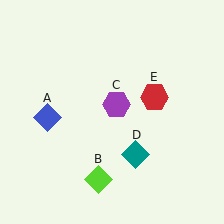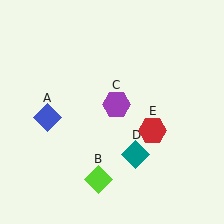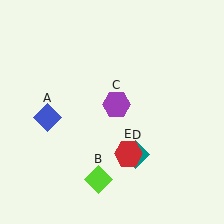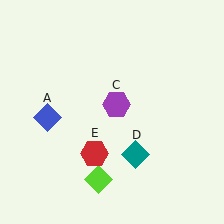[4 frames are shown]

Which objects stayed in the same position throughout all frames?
Blue diamond (object A) and lime diamond (object B) and purple hexagon (object C) and teal diamond (object D) remained stationary.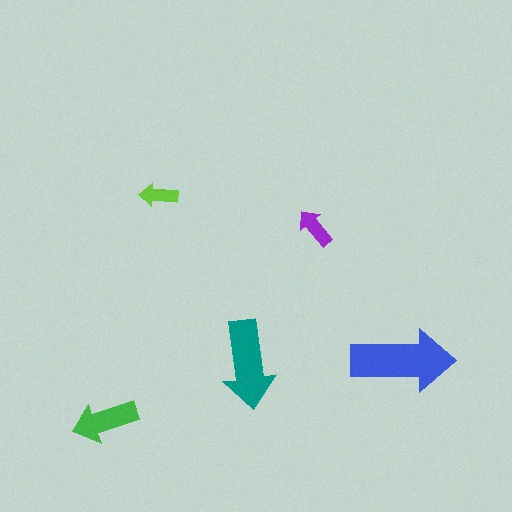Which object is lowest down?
The green arrow is bottommost.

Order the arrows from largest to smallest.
the blue one, the teal one, the green one, the purple one, the lime one.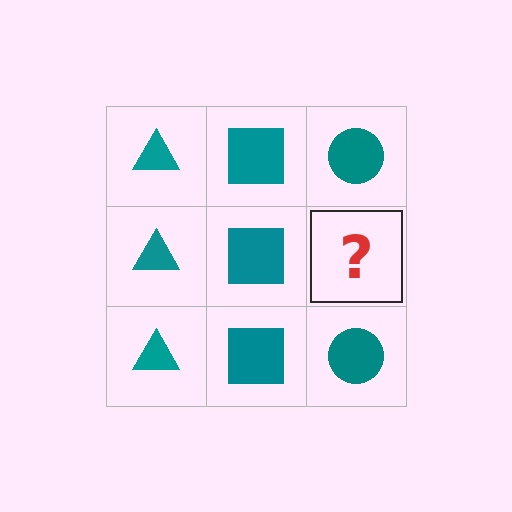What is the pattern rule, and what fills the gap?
The rule is that each column has a consistent shape. The gap should be filled with a teal circle.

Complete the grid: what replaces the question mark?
The question mark should be replaced with a teal circle.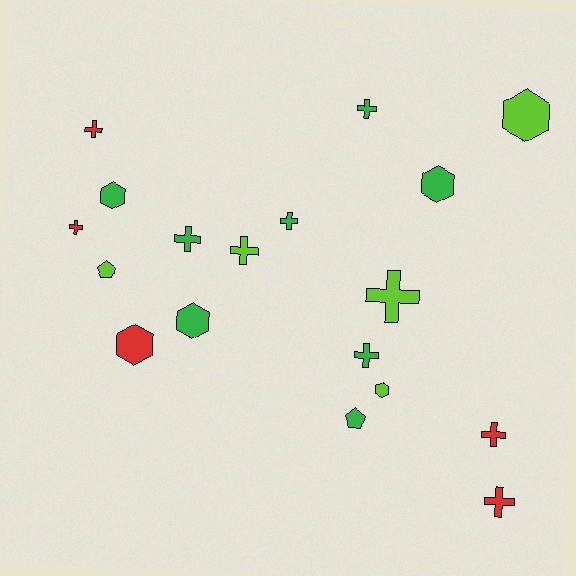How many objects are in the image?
There are 18 objects.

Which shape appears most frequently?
Cross, with 10 objects.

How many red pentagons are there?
There are no red pentagons.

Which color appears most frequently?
Green, with 8 objects.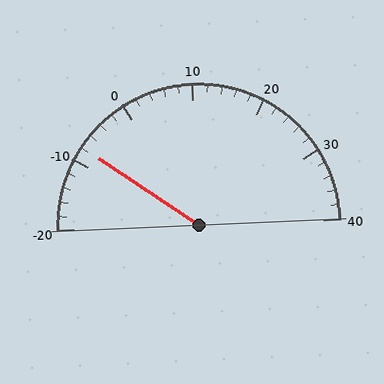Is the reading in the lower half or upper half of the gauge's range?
The reading is in the lower half of the range (-20 to 40).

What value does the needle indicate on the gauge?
The needle indicates approximately -8.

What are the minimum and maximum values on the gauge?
The gauge ranges from -20 to 40.